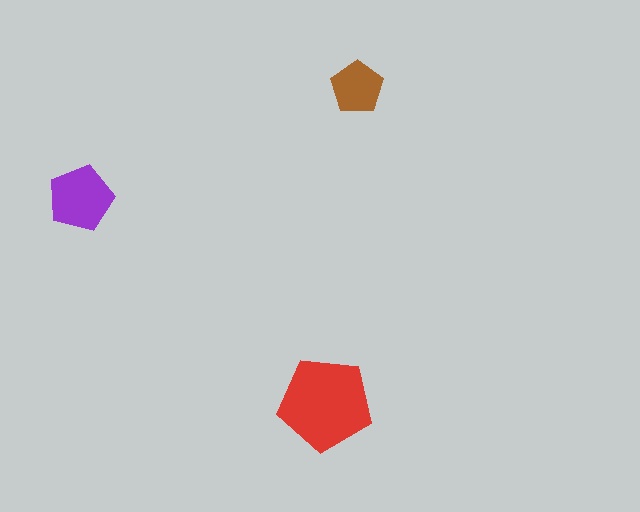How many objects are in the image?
There are 3 objects in the image.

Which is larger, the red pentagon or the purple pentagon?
The red one.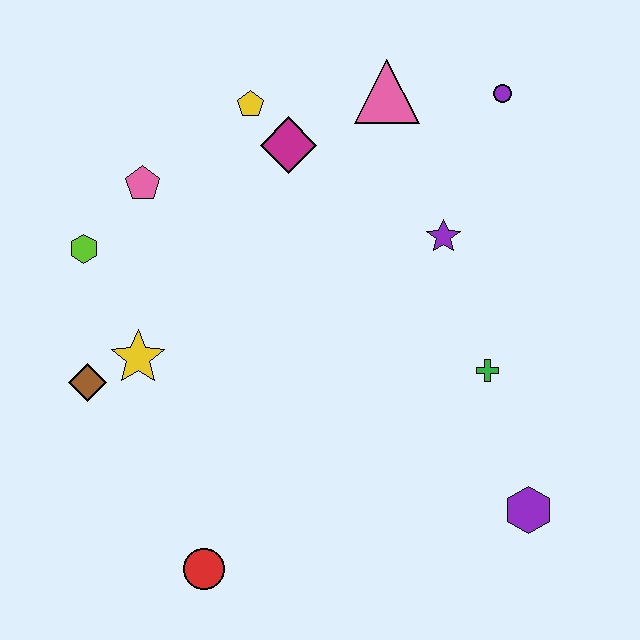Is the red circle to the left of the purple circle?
Yes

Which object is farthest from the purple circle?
The red circle is farthest from the purple circle.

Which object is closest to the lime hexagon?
The pink pentagon is closest to the lime hexagon.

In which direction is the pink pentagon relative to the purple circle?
The pink pentagon is to the left of the purple circle.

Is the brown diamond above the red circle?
Yes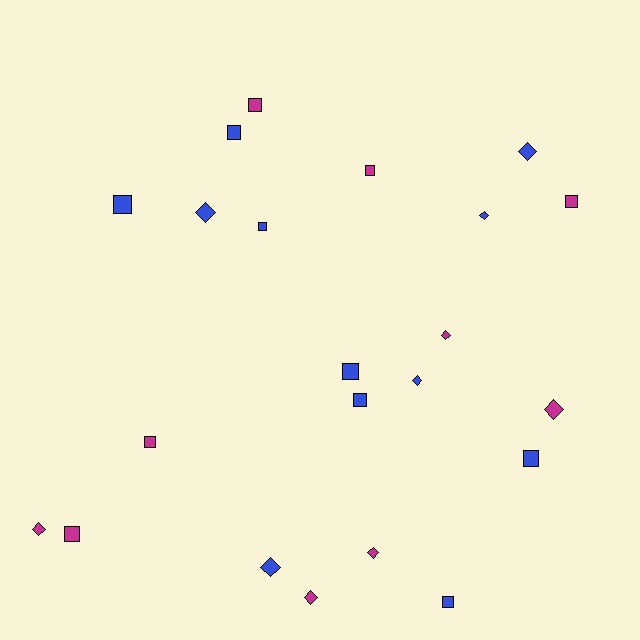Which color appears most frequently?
Blue, with 12 objects.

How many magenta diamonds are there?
There are 5 magenta diamonds.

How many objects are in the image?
There are 22 objects.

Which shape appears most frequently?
Square, with 12 objects.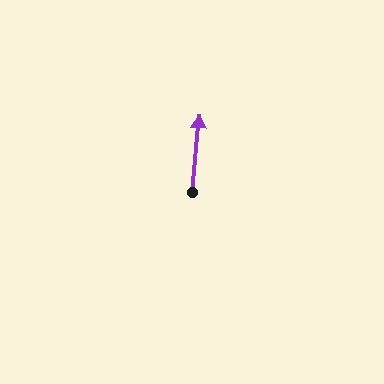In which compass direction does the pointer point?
North.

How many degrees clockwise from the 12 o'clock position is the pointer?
Approximately 6 degrees.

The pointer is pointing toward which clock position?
Roughly 12 o'clock.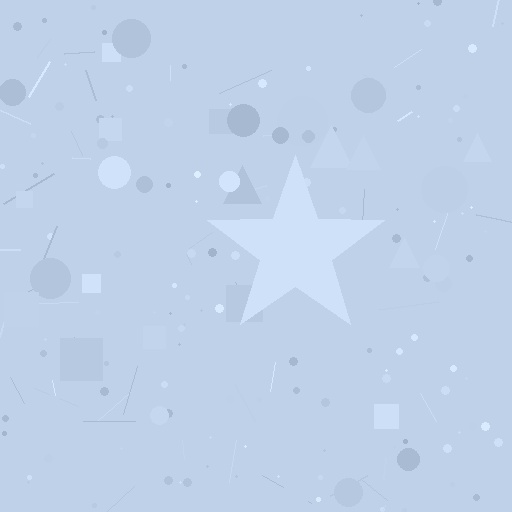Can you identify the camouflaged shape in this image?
The camouflaged shape is a star.